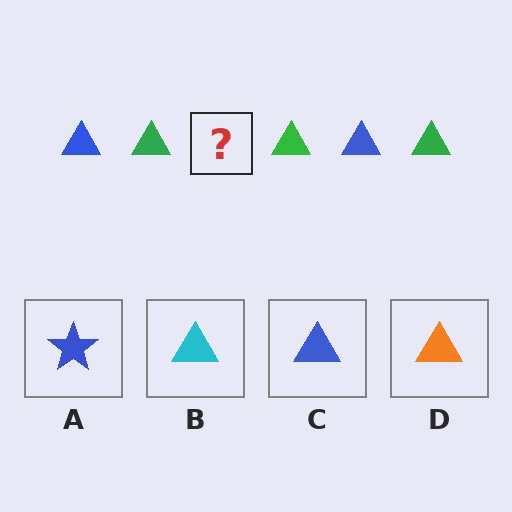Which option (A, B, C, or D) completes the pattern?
C.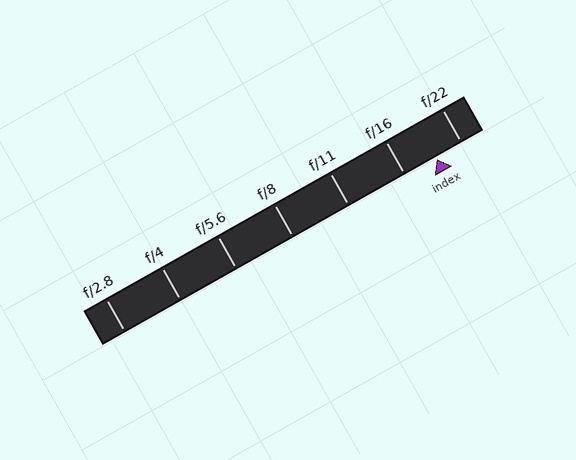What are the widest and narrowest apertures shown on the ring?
The widest aperture shown is f/2.8 and the narrowest is f/22.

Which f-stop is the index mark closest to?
The index mark is closest to f/22.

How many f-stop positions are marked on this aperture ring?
There are 7 f-stop positions marked.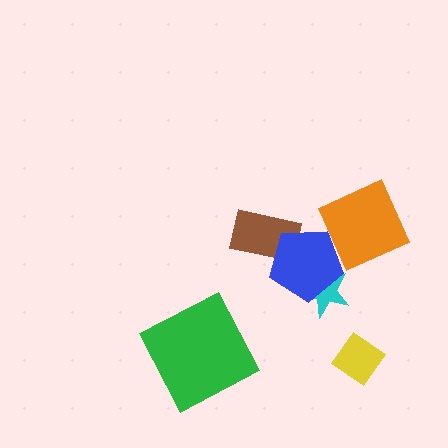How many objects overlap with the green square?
0 objects overlap with the green square.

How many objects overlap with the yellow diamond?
0 objects overlap with the yellow diamond.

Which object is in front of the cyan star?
The blue pentagon is in front of the cyan star.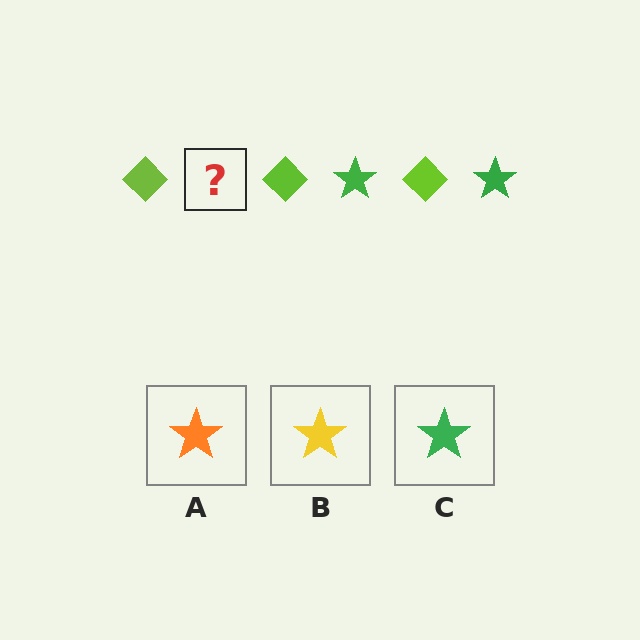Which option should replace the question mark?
Option C.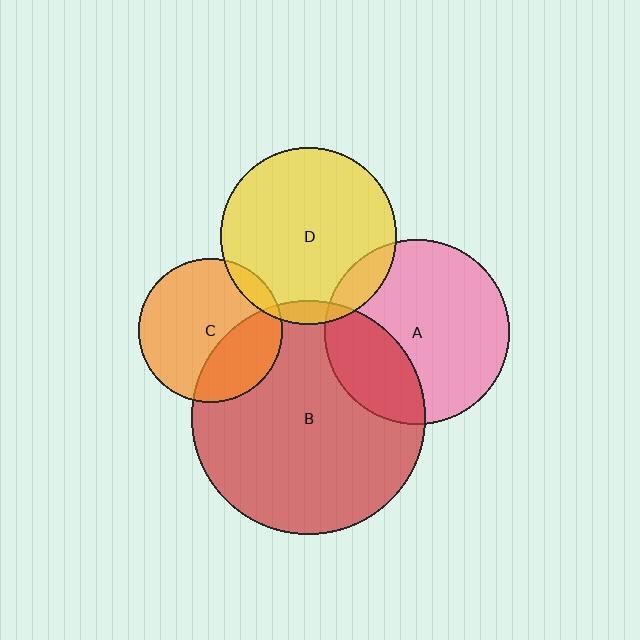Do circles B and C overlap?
Yes.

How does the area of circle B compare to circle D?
Approximately 1.8 times.